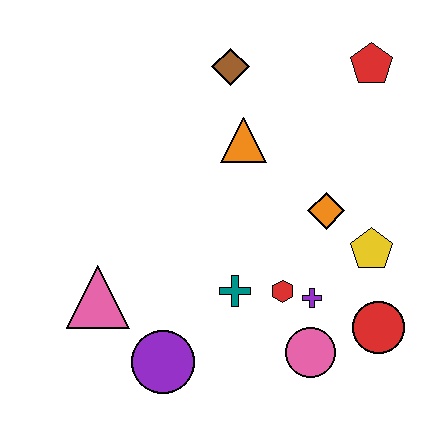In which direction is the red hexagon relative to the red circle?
The red hexagon is to the left of the red circle.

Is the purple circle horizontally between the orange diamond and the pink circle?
No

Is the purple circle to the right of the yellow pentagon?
No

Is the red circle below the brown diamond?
Yes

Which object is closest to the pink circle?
The purple cross is closest to the pink circle.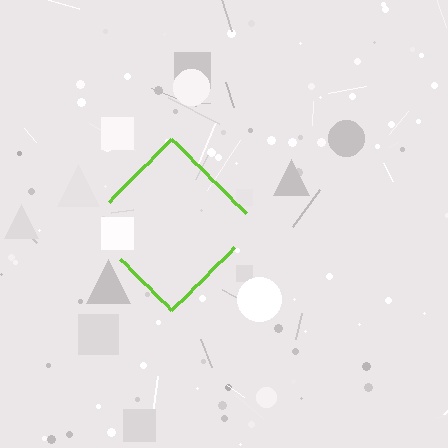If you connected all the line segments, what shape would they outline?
They would outline a diamond.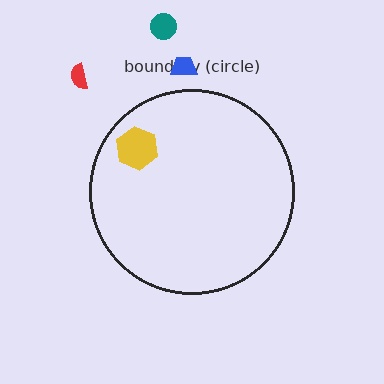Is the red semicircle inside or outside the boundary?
Outside.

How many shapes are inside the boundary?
1 inside, 3 outside.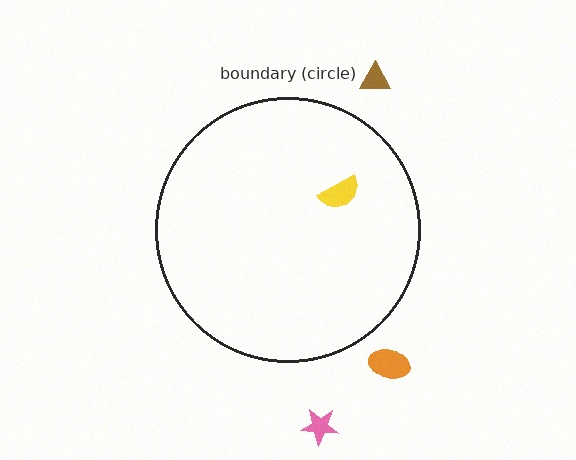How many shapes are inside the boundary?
1 inside, 3 outside.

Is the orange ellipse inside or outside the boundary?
Outside.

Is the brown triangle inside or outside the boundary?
Outside.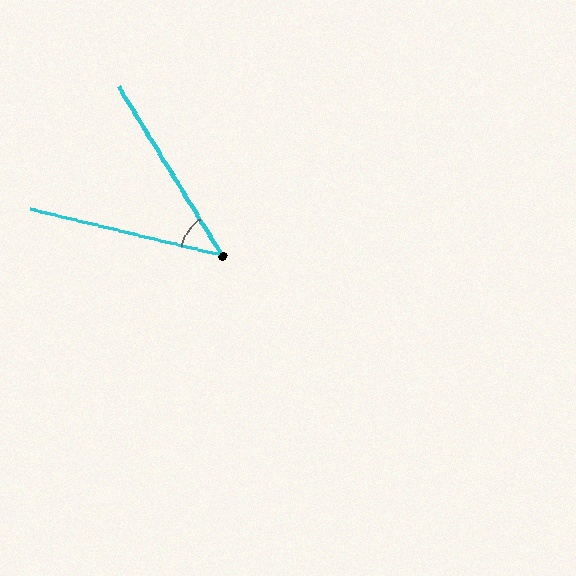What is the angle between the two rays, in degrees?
Approximately 45 degrees.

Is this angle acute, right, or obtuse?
It is acute.